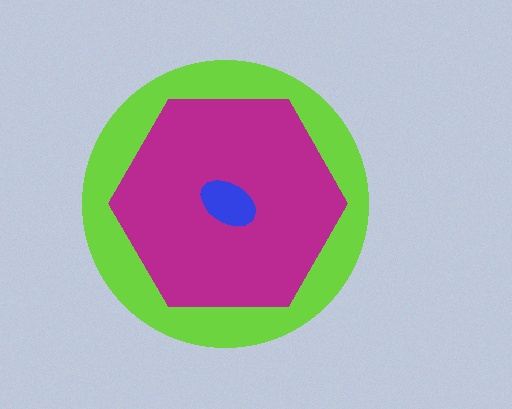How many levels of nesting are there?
3.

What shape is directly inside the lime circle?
The magenta hexagon.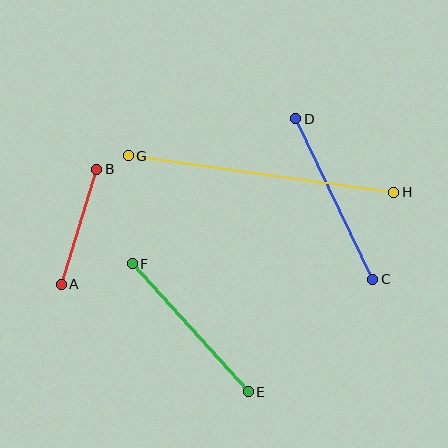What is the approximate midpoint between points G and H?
The midpoint is at approximately (261, 174) pixels.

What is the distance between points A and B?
The distance is approximately 120 pixels.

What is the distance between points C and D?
The distance is approximately 178 pixels.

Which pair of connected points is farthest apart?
Points G and H are farthest apart.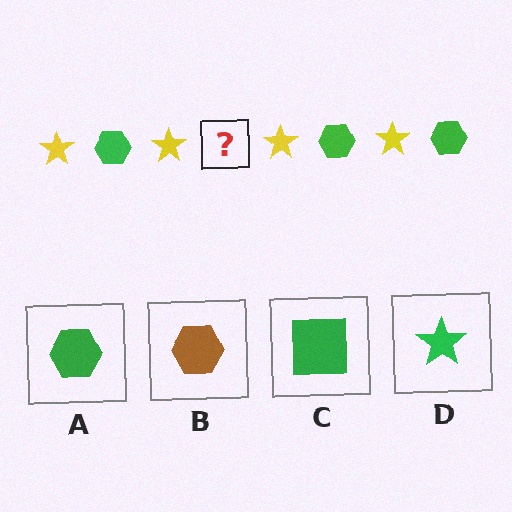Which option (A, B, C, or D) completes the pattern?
A.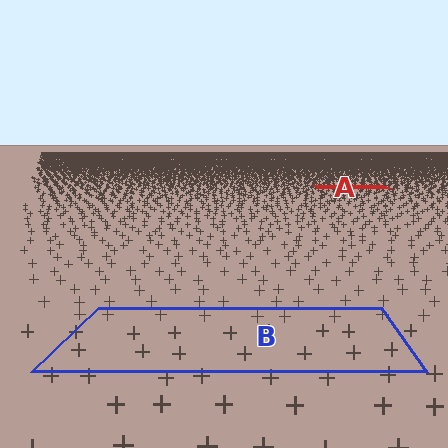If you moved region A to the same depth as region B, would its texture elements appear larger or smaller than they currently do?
They would appear larger. At a closer depth, the same texture elements are projected at a bigger on-screen size.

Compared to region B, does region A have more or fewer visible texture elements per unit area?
Region A has more texture elements per unit area — they are packed more densely because it is farther away.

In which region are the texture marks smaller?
The texture marks are smaller in region A, because it is farther away.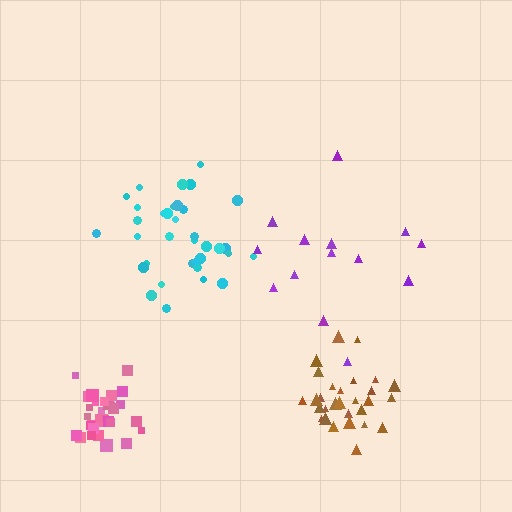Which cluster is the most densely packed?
Pink.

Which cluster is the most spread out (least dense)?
Purple.